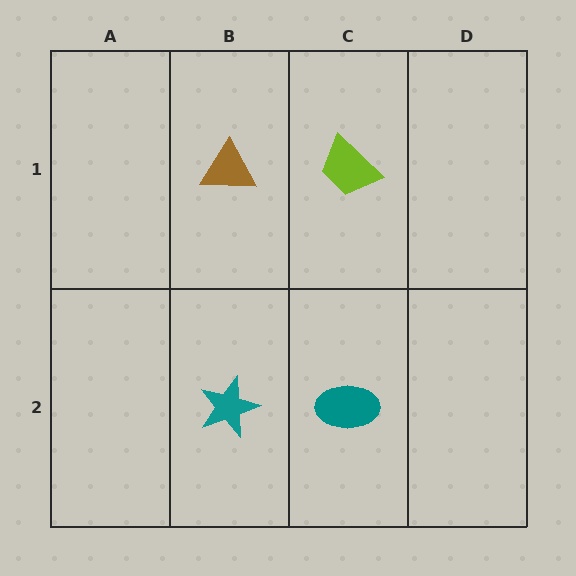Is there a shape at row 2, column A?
No, that cell is empty.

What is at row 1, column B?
A brown triangle.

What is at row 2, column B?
A teal star.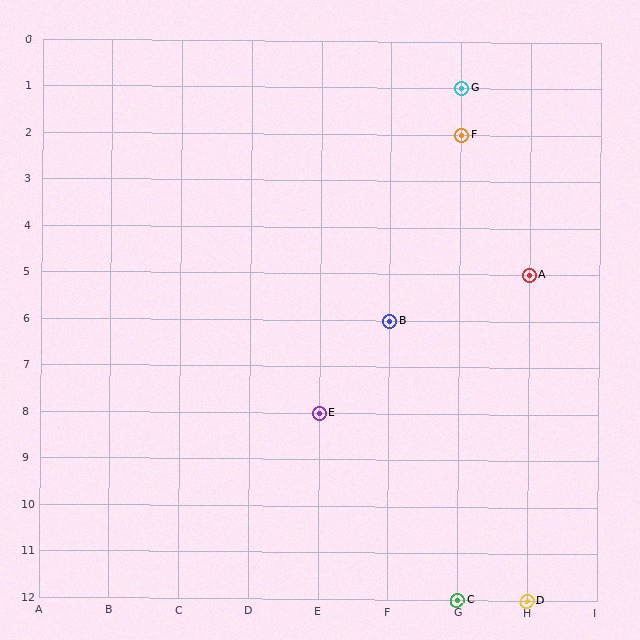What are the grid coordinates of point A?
Point A is at grid coordinates (H, 5).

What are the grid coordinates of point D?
Point D is at grid coordinates (H, 12).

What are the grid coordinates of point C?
Point C is at grid coordinates (G, 12).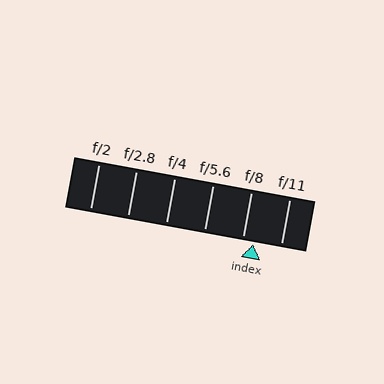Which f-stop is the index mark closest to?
The index mark is closest to f/8.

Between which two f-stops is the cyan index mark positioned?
The index mark is between f/8 and f/11.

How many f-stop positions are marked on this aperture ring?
There are 6 f-stop positions marked.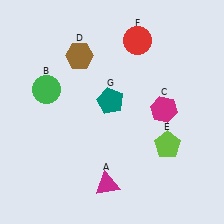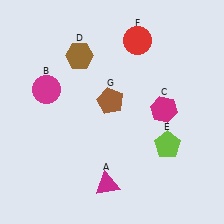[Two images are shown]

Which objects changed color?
B changed from green to magenta. G changed from teal to brown.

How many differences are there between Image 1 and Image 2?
There are 2 differences between the two images.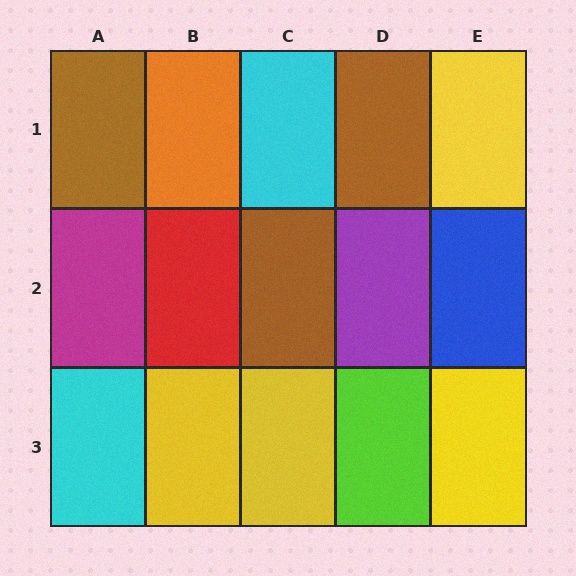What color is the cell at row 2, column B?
Red.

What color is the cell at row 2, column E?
Blue.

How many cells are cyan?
2 cells are cyan.